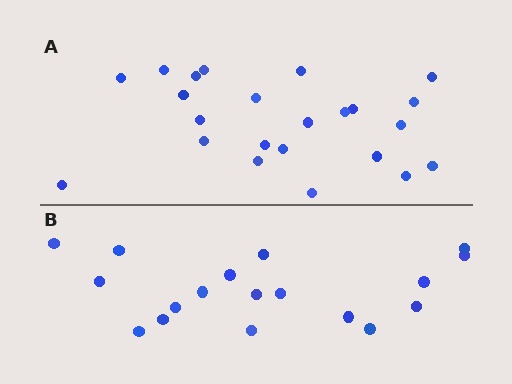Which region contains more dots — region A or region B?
Region A (the top region) has more dots.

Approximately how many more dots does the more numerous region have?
Region A has about 5 more dots than region B.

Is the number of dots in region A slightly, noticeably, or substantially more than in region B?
Region A has noticeably more, but not dramatically so. The ratio is roughly 1.3 to 1.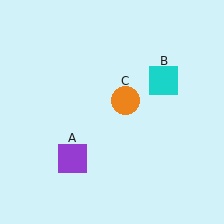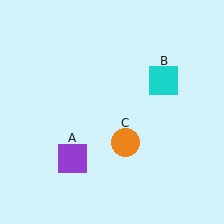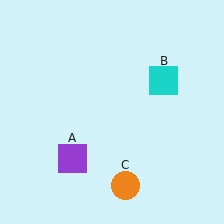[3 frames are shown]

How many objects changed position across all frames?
1 object changed position: orange circle (object C).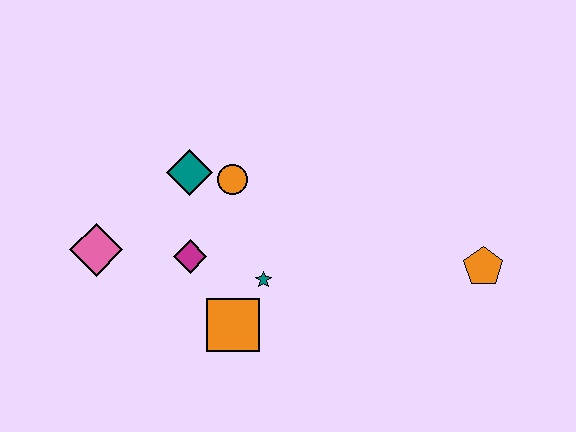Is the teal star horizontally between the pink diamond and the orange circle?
No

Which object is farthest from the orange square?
The orange pentagon is farthest from the orange square.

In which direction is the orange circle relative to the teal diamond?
The orange circle is to the right of the teal diamond.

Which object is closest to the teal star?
The orange square is closest to the teal star.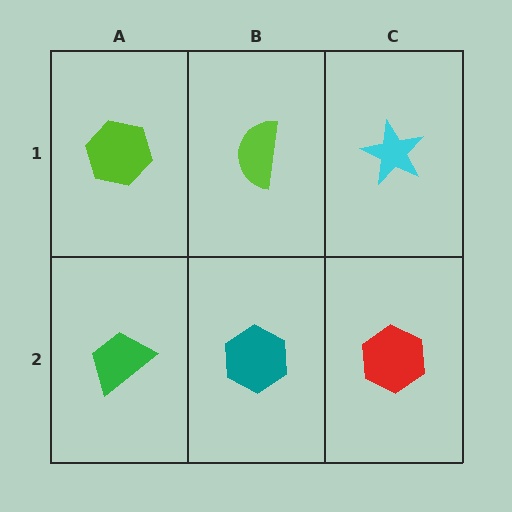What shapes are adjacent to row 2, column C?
A cyan star (row 1, column C), a teal hexagon (row 2, column B).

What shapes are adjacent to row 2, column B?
A lime semicircle (row 1, column B), a green trapezoid (row 2, column A), a red hexagon (row 2, column C).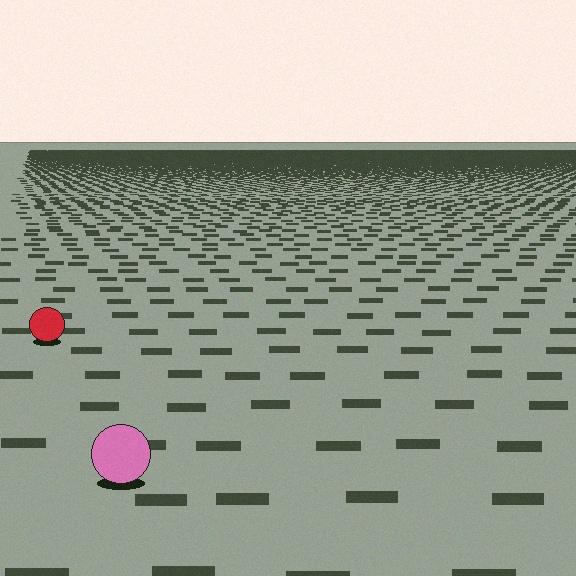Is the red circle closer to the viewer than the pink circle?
No. The pink circle is closer — you can tell from the texture gradient: the ground texture is coarser near it.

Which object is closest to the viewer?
The pink circle is closest. The texture marks near it are larger and more spread out.